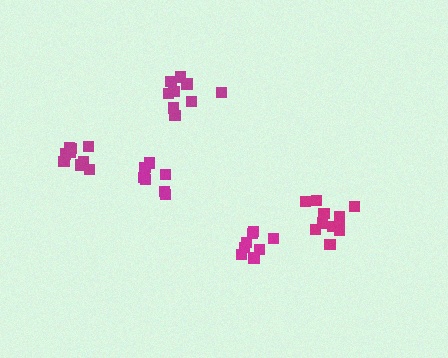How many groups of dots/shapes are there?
There are 5 groups.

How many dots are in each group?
Group 1: 9 dots, Group 2: 8 dots, Group 3: 11 dots, Group 4: 7 dots, Group 5: 9 dots (44 total).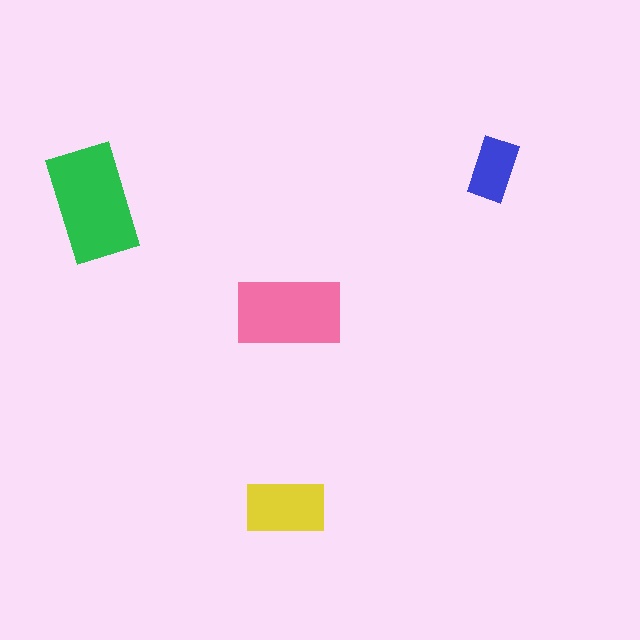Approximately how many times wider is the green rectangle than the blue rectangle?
About 2 times wider.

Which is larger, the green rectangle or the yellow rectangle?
The green one.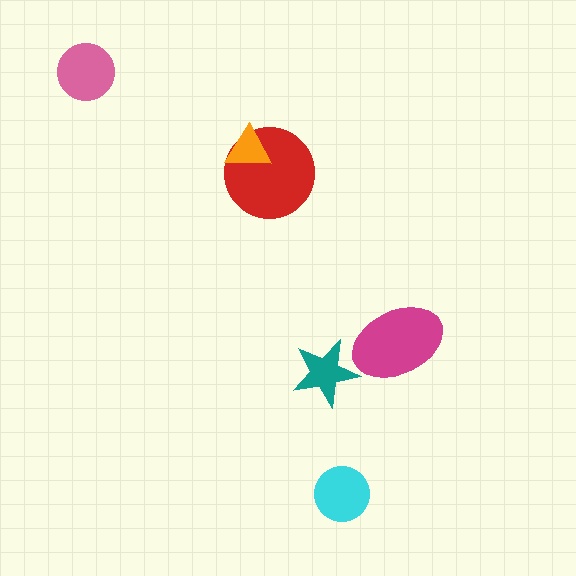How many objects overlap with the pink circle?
0 objects overlap with the pink circle.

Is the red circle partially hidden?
Yes, it is partially covered by another shape.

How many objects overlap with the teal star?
0 objects overlap with the teal star.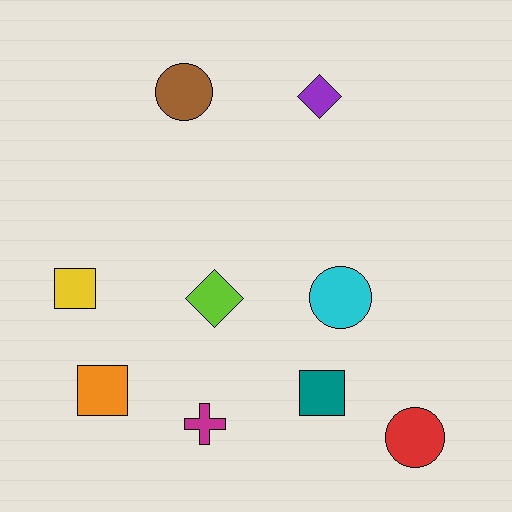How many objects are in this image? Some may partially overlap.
There are 9 objects.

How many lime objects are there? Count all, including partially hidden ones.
There is 1 lime object.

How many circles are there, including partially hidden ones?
There are 3 circles.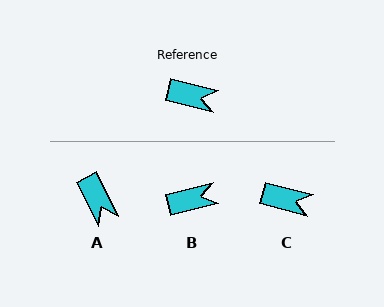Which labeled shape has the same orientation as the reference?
C.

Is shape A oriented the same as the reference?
No, it is off by about 48 degrees.